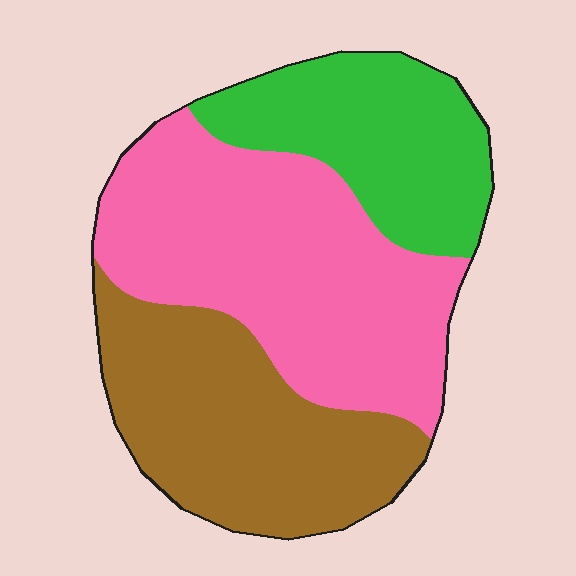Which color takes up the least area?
Green, at roughly 25%.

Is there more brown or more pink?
Pink.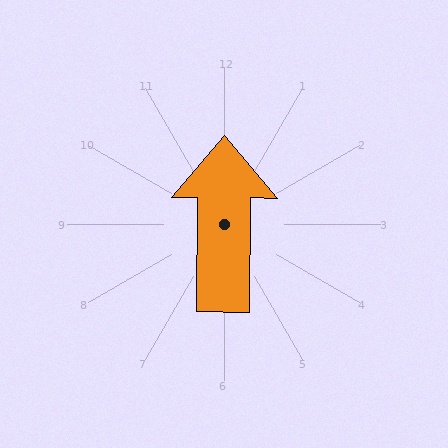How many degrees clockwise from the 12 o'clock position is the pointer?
Approximately 1 degrees.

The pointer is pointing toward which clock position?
Roughly 12 o'clock.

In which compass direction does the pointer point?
North.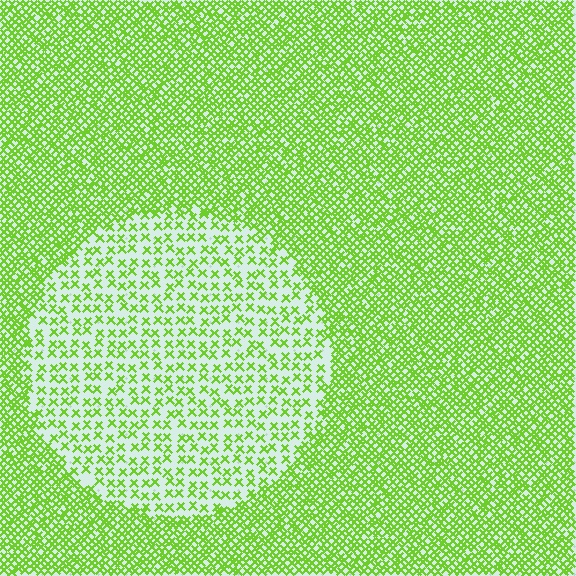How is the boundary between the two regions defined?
The boundary is defined by a change in element density (approximately 2.5x ratio). All elements are the same color, size, and shape.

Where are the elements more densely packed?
The elements are more densely packed outside the circle boundary.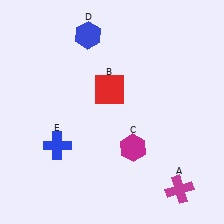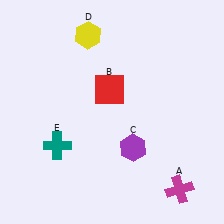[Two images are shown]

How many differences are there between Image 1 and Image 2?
There are 3 differences between the two images.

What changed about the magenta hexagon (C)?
In Image 1, C is magenta. In Image 2, it changed to purple.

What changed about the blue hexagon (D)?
In Image 1, D is blue. In Image 2, it changed to yellow.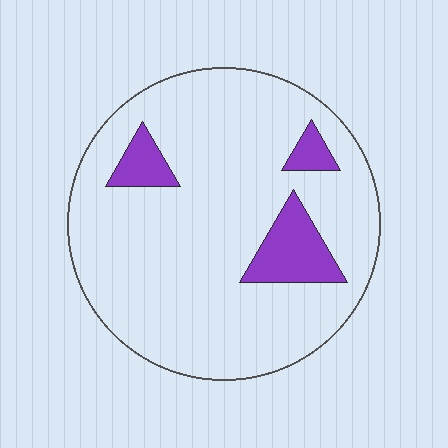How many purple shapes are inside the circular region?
3.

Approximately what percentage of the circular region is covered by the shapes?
Approximately 10%.